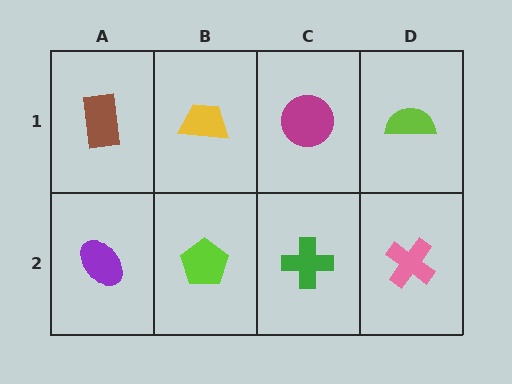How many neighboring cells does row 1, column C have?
3.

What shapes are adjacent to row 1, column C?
A green cross (row 2, column C), a yellow trapezoid (row 1, column B), a lime semicircle (row 1, column D).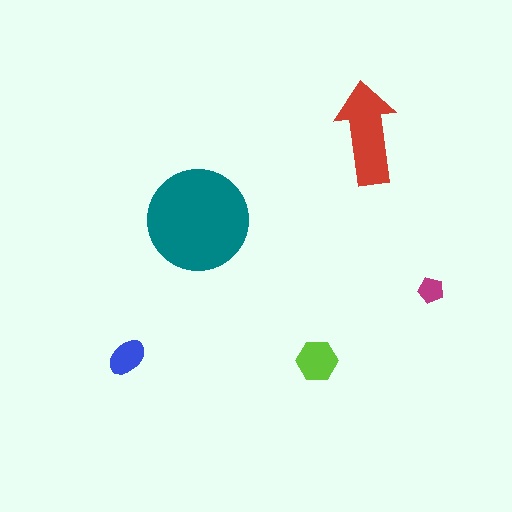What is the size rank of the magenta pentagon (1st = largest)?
5th.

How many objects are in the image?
There are 5 objects in the image.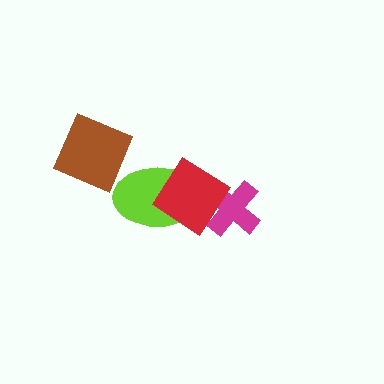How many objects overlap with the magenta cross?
1 object overlaps with the magenta cross.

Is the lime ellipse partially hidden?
Yes, it is partially covered by another shape.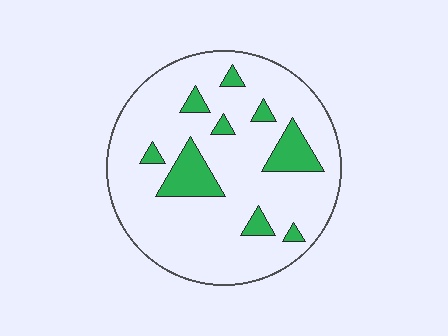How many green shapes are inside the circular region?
9.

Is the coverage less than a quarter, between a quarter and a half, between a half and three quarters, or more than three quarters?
Less than a quarter.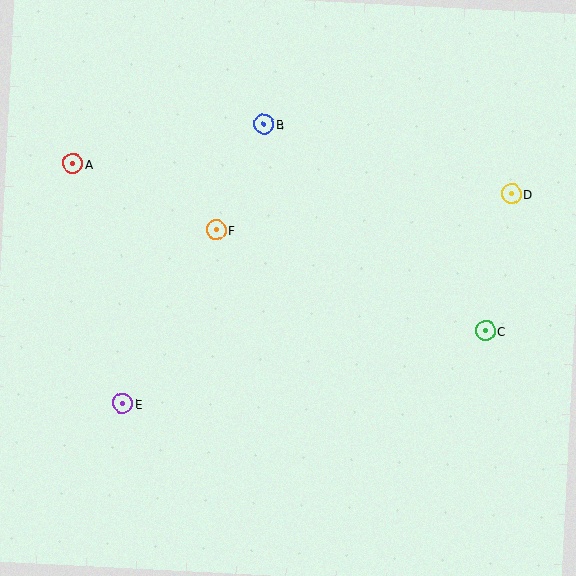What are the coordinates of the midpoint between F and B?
The midpoint between F and B is at (240, 177).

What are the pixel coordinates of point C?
Point C is at (485, 331).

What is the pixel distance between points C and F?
The distance between C and F is 287 pixels.